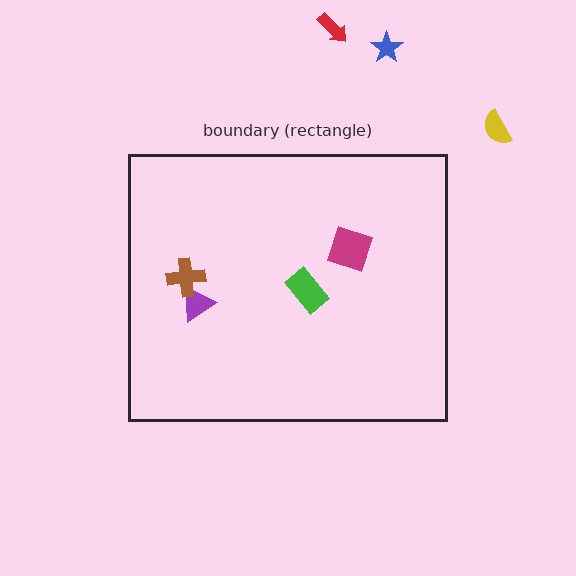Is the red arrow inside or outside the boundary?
Outside.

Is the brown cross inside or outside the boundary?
Inside.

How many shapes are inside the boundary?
4 inside, 3 outside.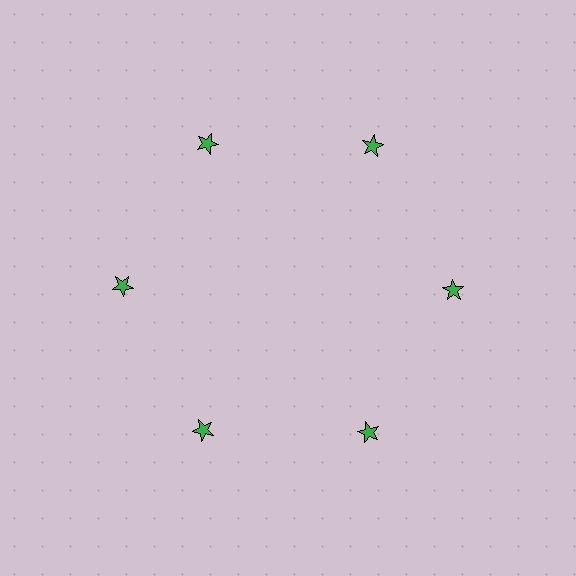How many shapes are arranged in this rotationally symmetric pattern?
There are 6 shapes, arranged in 6 groups of 1.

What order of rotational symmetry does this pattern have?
This pattern has 6-fold rotational symmetry.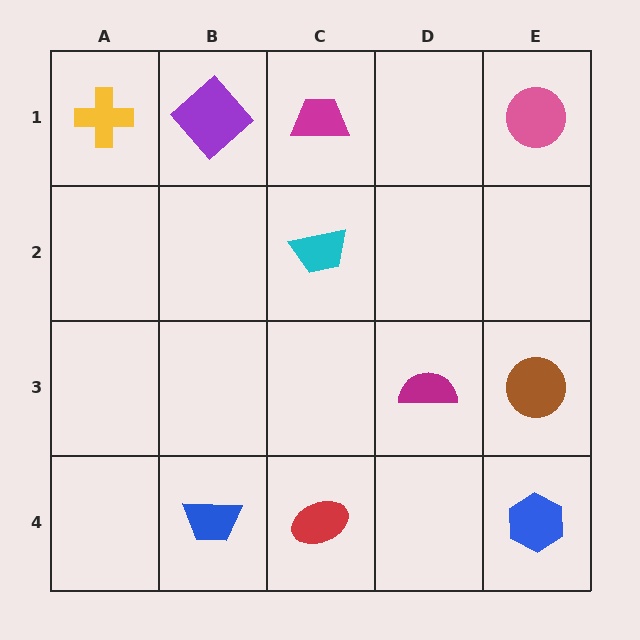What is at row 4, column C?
A red ellipse.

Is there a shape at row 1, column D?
No, that cell is empty.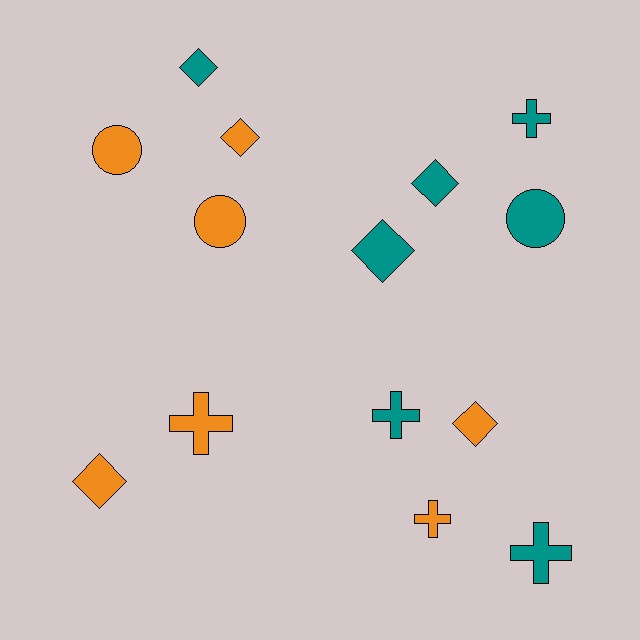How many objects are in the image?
There are 14 objects.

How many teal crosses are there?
There are 3 teal crosses.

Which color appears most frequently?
Orange, with 7 objects.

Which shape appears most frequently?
Diamond, with 6 objects.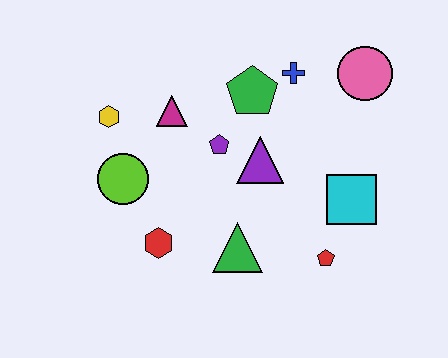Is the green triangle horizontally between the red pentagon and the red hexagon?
Yes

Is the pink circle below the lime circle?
No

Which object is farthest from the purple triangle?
The yellow hexagon is farthest from the purple triangle.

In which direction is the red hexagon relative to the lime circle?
The red hexagon is below the lime circle.